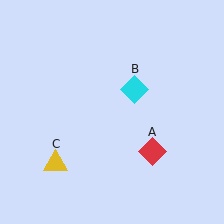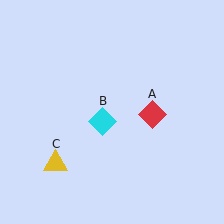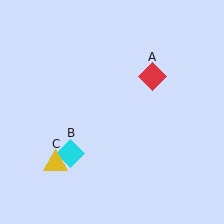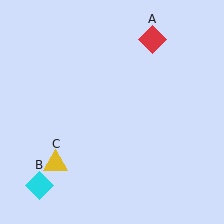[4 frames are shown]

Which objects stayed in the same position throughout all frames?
Yellow triangle (object C) remained stationary.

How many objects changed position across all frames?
2 objects changed position: red diamond (object A), cyan diamond (object B).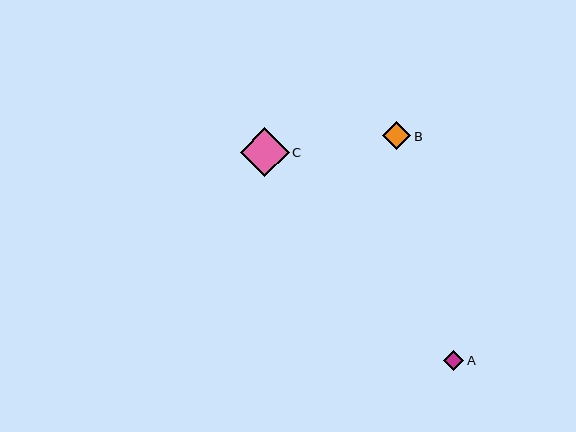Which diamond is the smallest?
Diamond A is the smallest with a size of approximately 20 pixels.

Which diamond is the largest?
Diamond C is the largest with a size of approximately 49 pixels.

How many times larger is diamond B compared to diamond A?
Diamond B is approximately 1.4 times the size of diamond A.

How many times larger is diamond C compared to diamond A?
Diamond C is approximately 2.4 times the size of diamond A.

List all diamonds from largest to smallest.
From largest to smallest: C, B, A.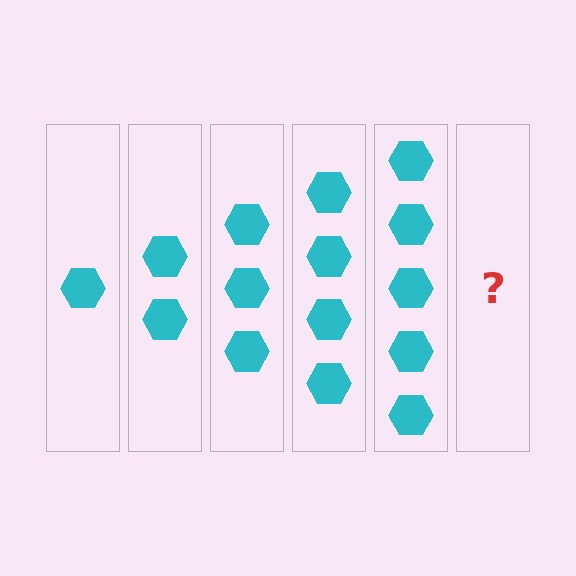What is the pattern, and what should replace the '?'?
The pattern is that each step adds one more hexagon. The '?' should be 6 hexagons.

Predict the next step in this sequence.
The next step is 6 hexagons.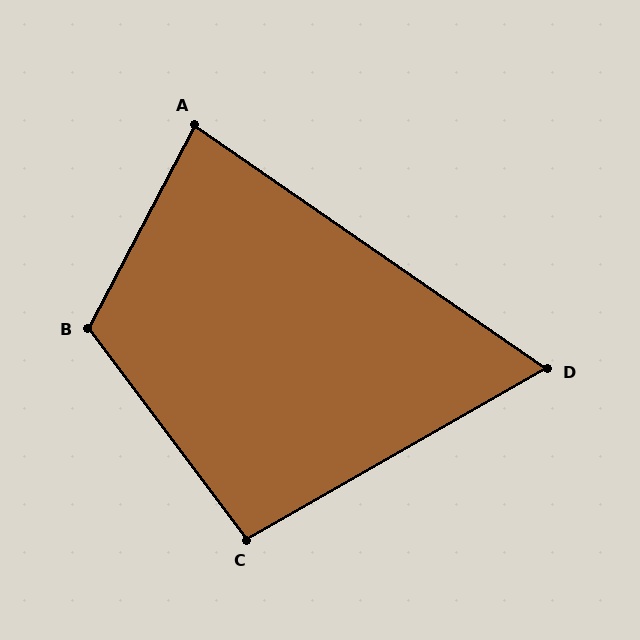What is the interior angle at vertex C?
Approximately 97 degrees (obtuse).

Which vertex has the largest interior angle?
B, at approximately 116 degrees.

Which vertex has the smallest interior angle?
D, at approximately 64 degrees.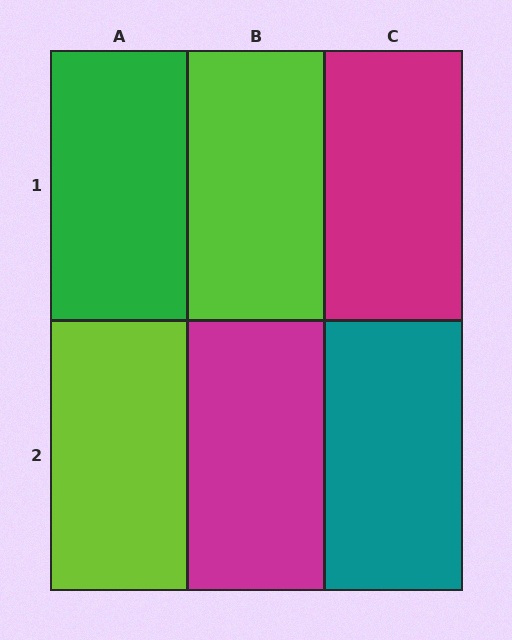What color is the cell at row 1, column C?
Magenta.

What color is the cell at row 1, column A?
Green.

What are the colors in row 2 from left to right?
Lime, magenta, teal.